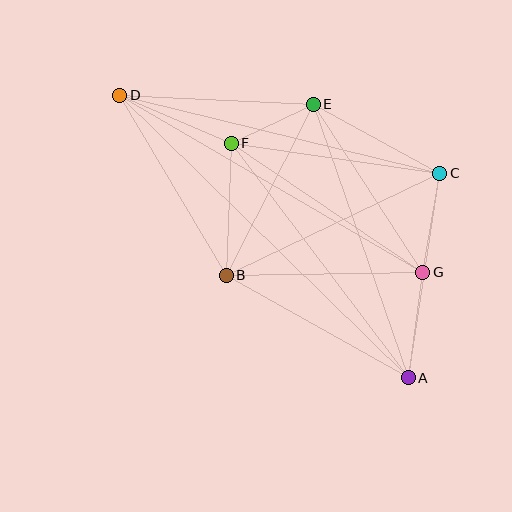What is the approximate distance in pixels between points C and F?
The distance between C and F is approximately 211 pixels.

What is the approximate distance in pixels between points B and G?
The distance between B and G is approximately 197 pixels.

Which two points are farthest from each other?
Points A and D are farthest from each other.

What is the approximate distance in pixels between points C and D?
The distance between C and D is approximately 329 pixels.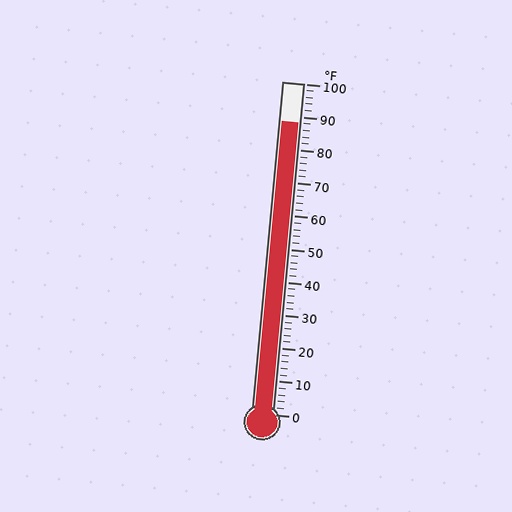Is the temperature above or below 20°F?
The temperature is above 20°F.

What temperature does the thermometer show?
The thermometer shows approximately 88°F.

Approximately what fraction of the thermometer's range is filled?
The thermometer is filled to approximately 90% of its range.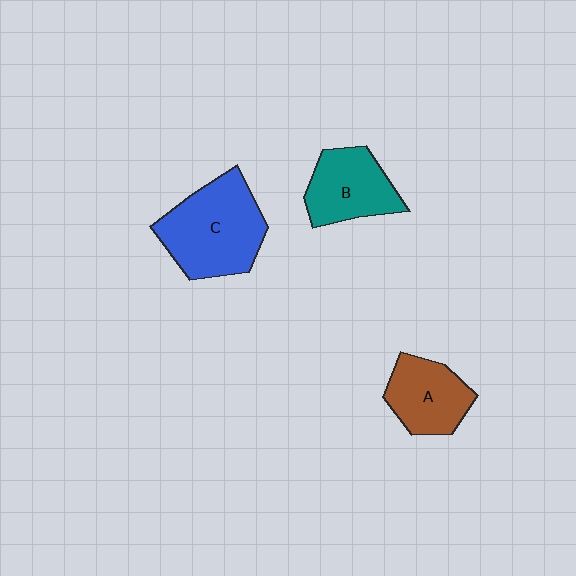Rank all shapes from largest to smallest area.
From largest to smallest: C (blue), B (teal), A (brown).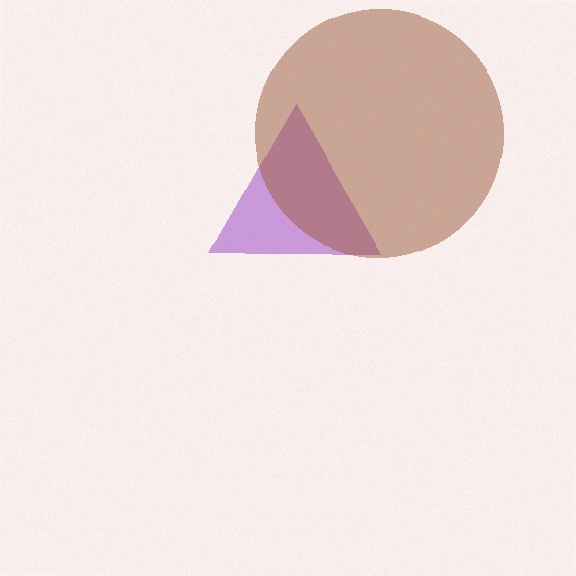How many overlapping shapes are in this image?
There are 2 overlapping shapes in the image.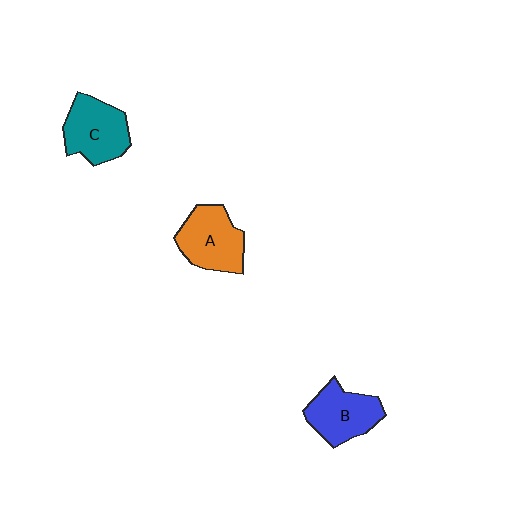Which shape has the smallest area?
Shape B (blue).